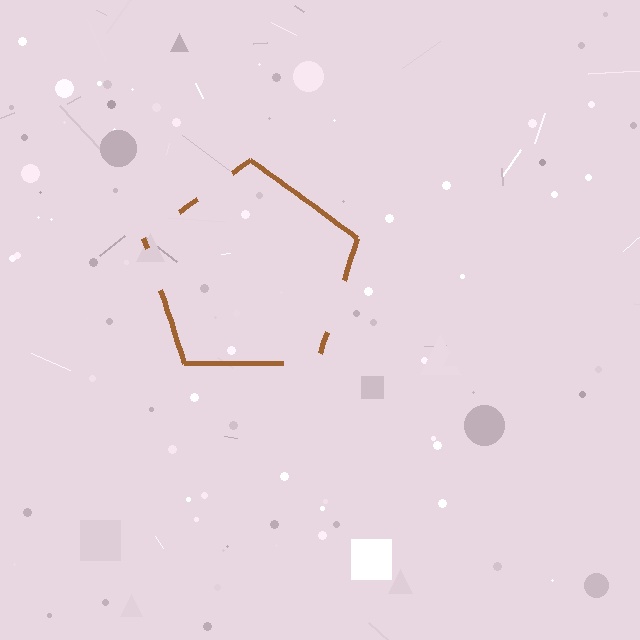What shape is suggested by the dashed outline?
The dashed outline suggests a pentagon.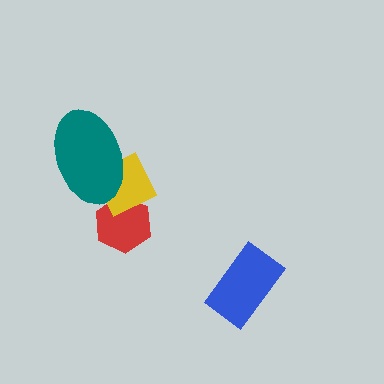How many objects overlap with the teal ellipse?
1 object overlaps with the teal ellipse.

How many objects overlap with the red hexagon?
1 object overlaps with the red hexagon.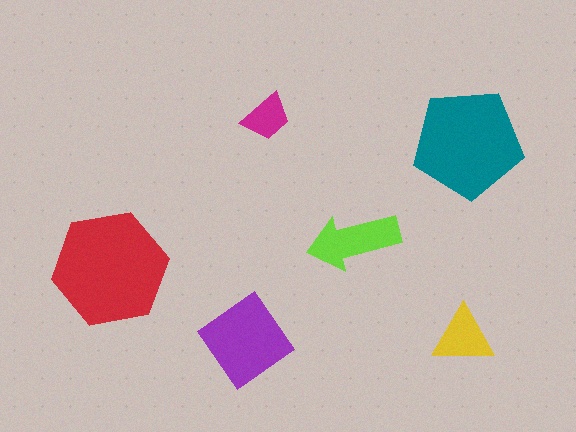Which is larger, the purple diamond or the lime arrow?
The purple diamond.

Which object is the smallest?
The magenta trapezoid.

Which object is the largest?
The red hexagon.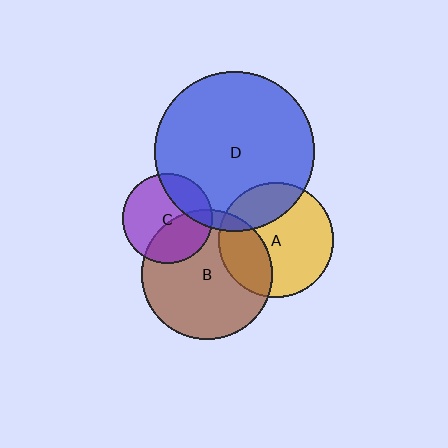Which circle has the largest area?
Circle D (blue).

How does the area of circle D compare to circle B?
Approximately 1.5 times.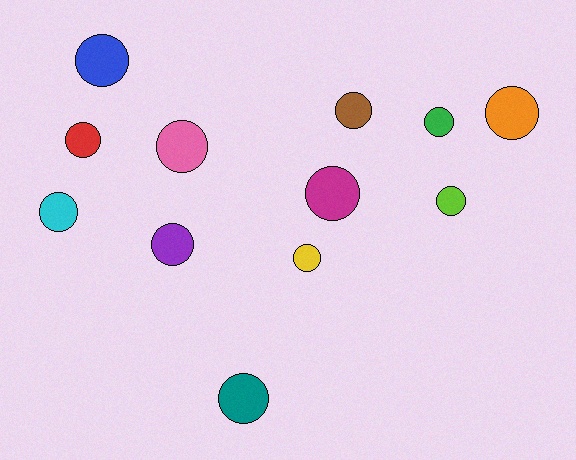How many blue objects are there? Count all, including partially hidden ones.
There is 1 blue object.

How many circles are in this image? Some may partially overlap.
There are 12 circles.